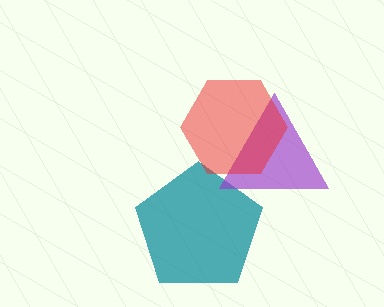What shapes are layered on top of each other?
The layered shapes are: a teal pentagon, a purple triangle, a red hexagon.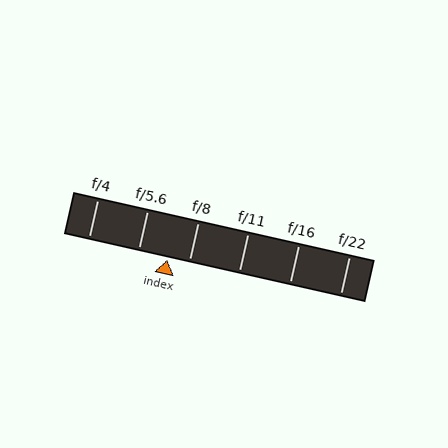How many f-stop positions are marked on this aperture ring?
There are 6 f-stop positions marked.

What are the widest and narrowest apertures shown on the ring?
The widest aperture shown is f/4 and the narrowest is f/22.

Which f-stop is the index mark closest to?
The index mark is closest to f/8.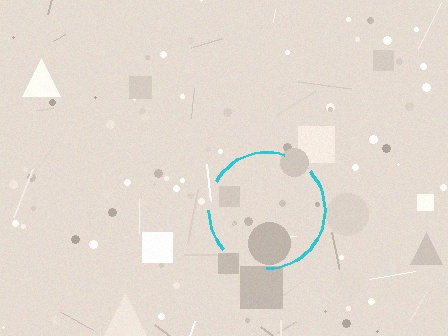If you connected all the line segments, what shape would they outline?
They would outline a circle.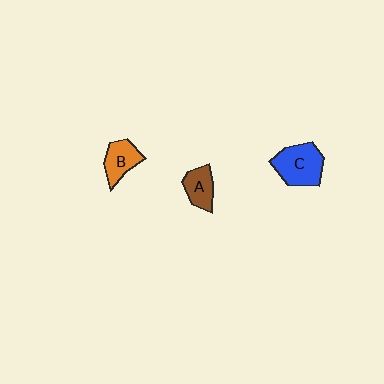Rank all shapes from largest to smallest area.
From largest to smallest: C (blue), B (orange), A (brown).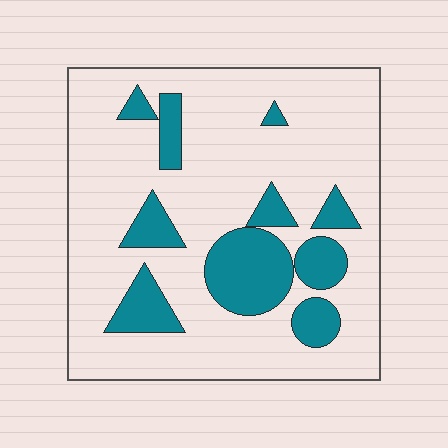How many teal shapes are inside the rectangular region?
10.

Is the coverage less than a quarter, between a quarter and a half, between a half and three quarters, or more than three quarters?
Less than a quarter.